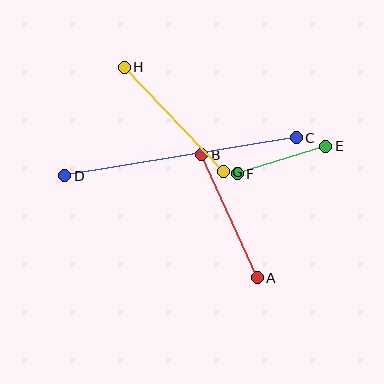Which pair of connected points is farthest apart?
Points C and D are farthest apart.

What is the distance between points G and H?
The distance is approximately 144 pixels.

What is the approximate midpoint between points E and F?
The midpoint is at approximately (281, 160) pixels.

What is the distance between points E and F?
The distance is approximately 93 pixels.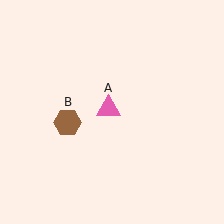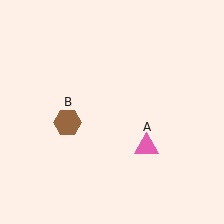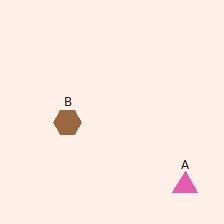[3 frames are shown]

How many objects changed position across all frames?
1 object changed position: pink triangle (object A).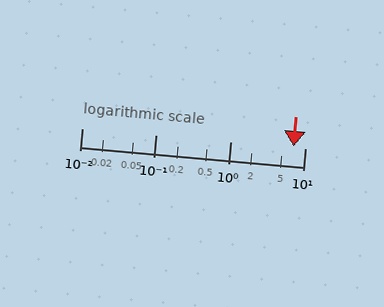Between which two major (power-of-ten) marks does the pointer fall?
The pointer is between 1 and 10.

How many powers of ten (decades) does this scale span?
The scale spans 3 decades, from 0.01 to 10.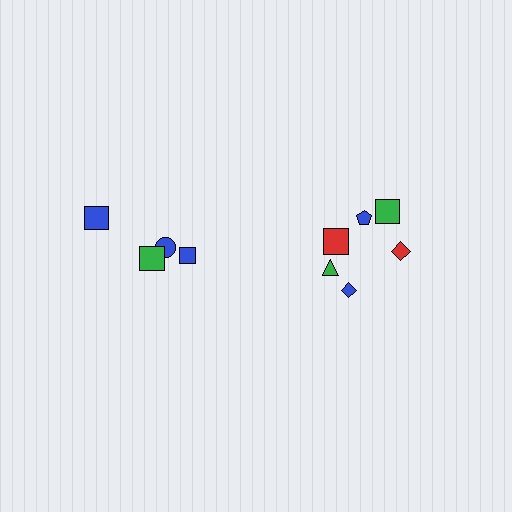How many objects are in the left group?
There are 4 objects.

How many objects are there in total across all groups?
There are 10 objects.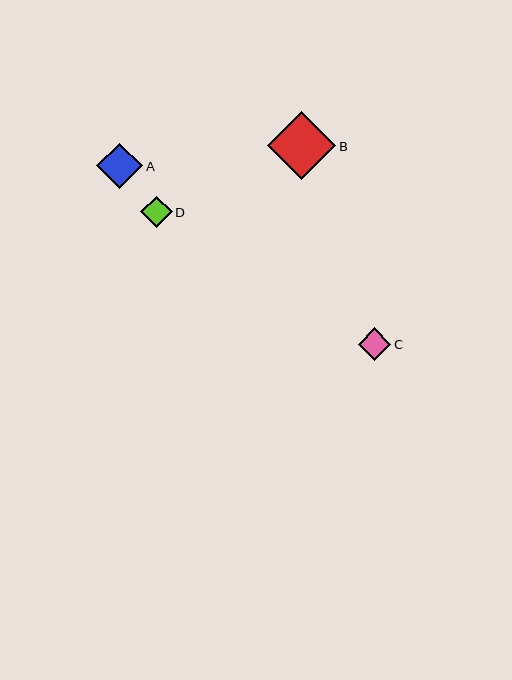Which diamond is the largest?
Diamond B is the largest with a size of approximately 68 pixels.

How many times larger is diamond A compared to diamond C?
Diamond A is approximately 1.4 times the size of diamond C.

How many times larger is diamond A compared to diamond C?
Diamond A is approximately 1.4 times the size of diamond C.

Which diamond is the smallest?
Diamond D is the smallest with a size of approximately 32 pixels.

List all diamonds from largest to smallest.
From largest to smallest: B, A, C, D.